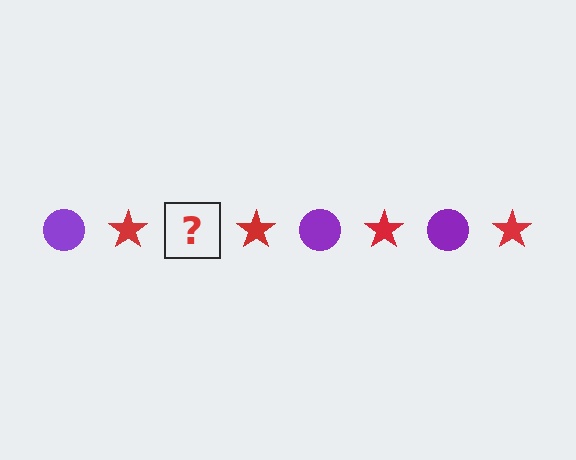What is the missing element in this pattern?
The missing element is a purple circle.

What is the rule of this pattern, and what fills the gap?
The rule is that the pattern alternates between purple circle and red star. The gap should be filled with a purple circle.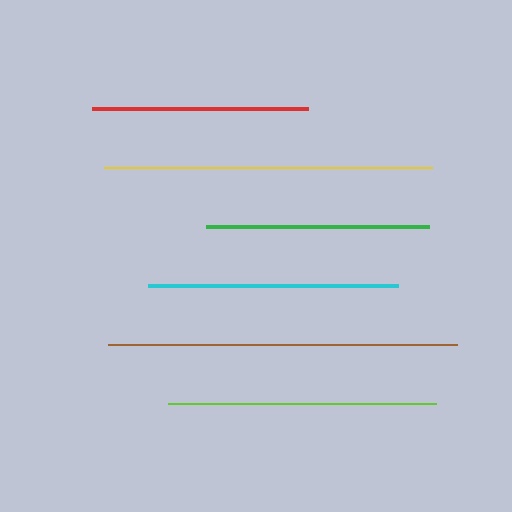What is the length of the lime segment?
The lime segment is approximately 267 pixels long.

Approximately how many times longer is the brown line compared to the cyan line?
The brown line is approximately 1.4 times the length of the cyan line.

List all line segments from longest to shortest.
From longest to shortest: brown, yellow, lime, cyan, green, red.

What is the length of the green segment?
The green segment is approximately 223 pixels long.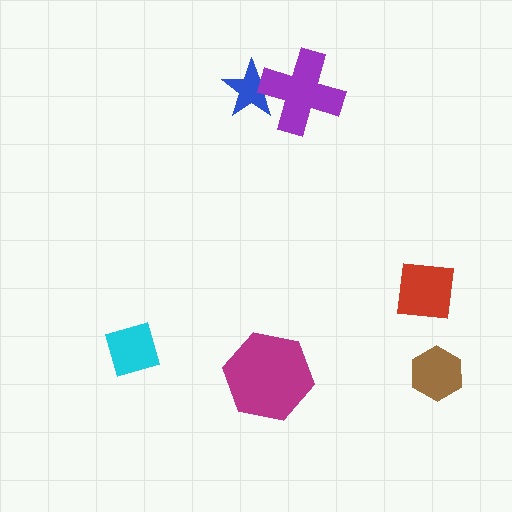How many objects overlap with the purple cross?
1 object overlaps with the purple cross.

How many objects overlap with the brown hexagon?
0 objects overlap with the brown hexagon.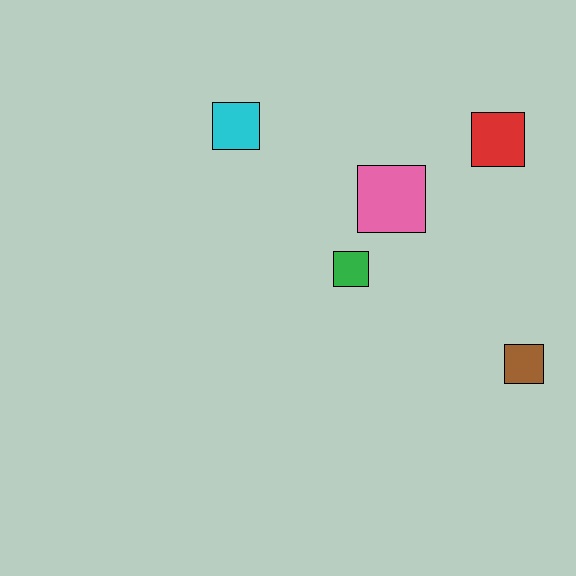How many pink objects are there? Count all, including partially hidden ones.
There is 1 pink object.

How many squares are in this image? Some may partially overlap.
There are 5 squares.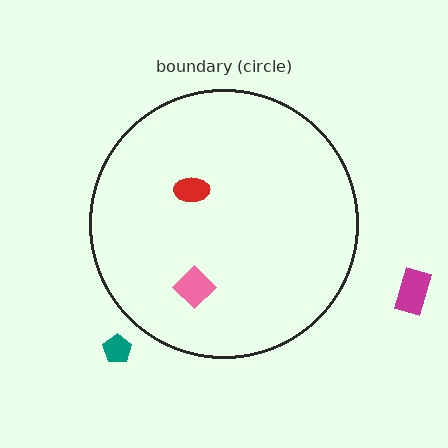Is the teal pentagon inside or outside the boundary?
Outside.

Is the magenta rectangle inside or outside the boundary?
Outside.